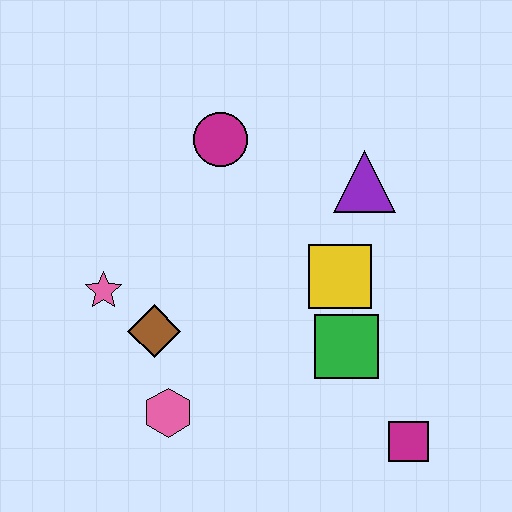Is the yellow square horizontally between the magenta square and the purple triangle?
No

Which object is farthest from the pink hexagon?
The purple triangle is farthest from the pink hexagon.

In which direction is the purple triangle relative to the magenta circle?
The purple triangle is to the right of the magenta circle.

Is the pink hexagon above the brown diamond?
No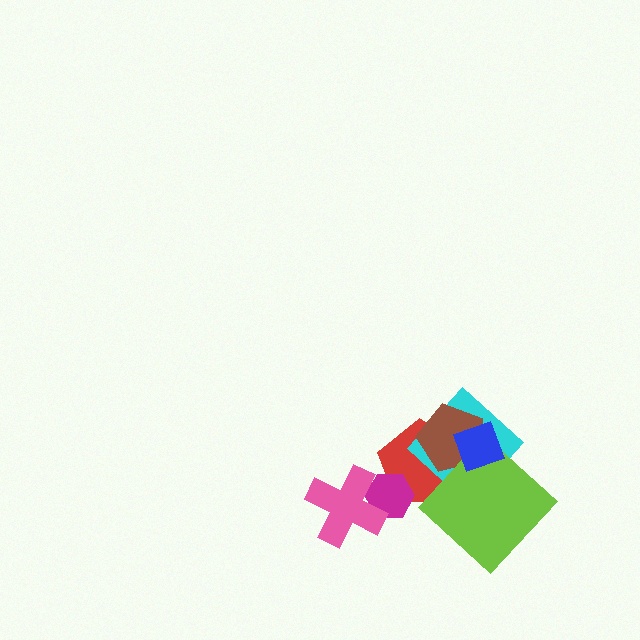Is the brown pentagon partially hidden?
Yes, it is partially covered by another shape.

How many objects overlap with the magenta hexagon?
2 objects overlap with the magenta hexagon.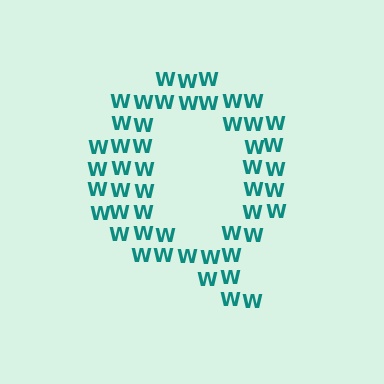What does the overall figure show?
The overall figure shows the letter Q.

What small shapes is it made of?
It is made of small letter W's.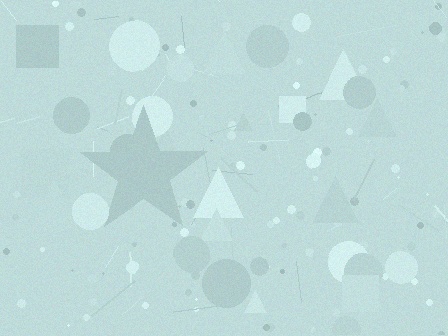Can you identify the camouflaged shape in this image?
The camouflaged shape is a star.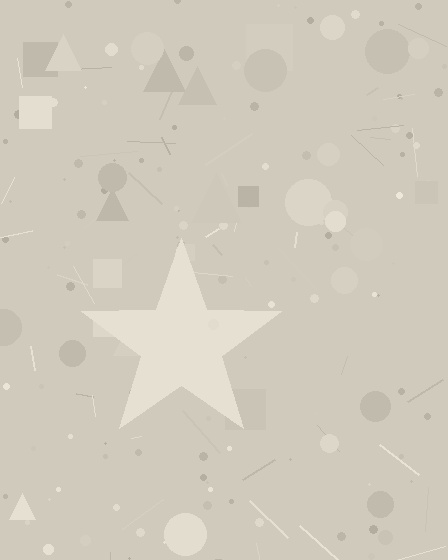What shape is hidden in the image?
A star is hidden in the image.